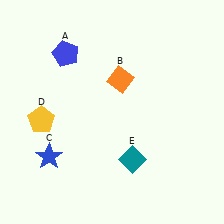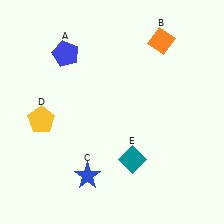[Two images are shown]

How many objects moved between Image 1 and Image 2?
2 objects moved between the two images.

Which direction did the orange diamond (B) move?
The orange diamond (B) moved right.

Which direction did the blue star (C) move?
The blue star (C) moved right.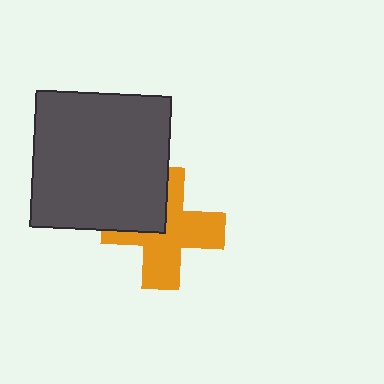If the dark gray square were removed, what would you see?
You would see the complete orange cross.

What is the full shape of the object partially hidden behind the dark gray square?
The partially hidden object is an orange cross.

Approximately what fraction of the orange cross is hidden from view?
Roughly 32% of the orange cross is hidden behind the dark gray square.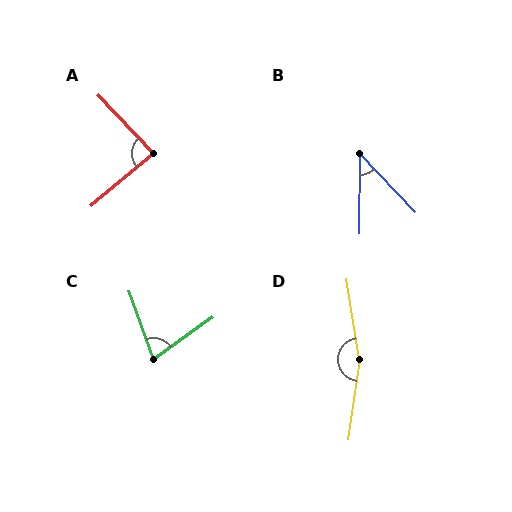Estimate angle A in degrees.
Approximately 87 degrees.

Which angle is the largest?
D, at approximately 163 degrees.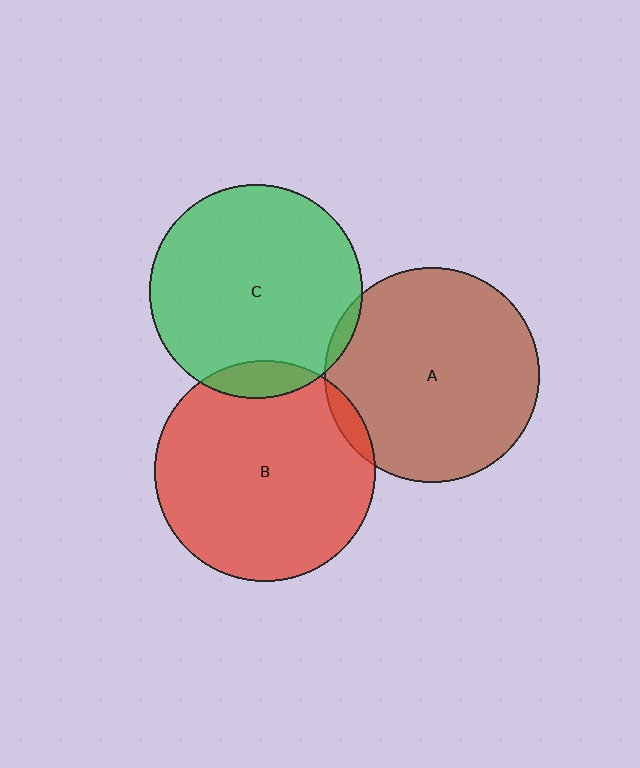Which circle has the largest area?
Circle B (red).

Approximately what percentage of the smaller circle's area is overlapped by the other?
Approximately 5%.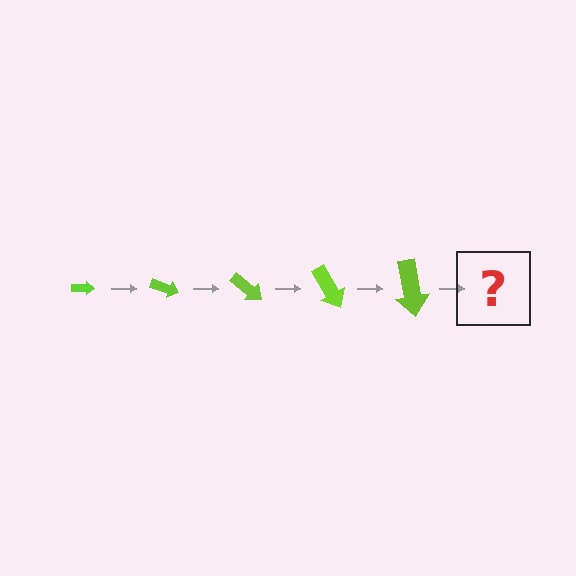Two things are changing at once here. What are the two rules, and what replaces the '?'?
The two rules are that the arrow grows larger each step and it rotates 20 degrees each step. The '?' should be an arrow, larger than the previous one and rotated 100 degrees from the start.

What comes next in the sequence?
The next element should be an arrow, larger than the previous one and rotated 100 degrees from the start.